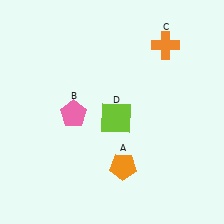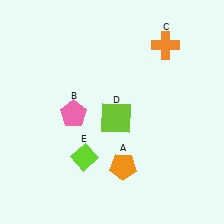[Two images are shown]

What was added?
A lime diamond (E) was added in Image 2.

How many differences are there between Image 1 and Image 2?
There is 1 difference between the two images.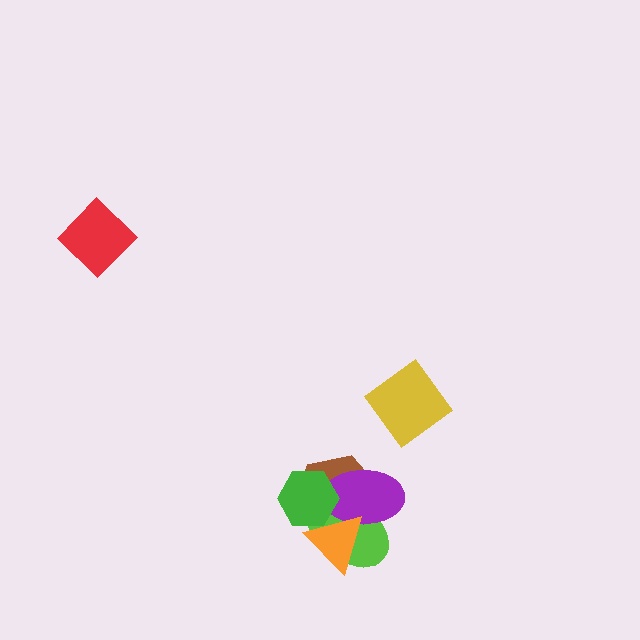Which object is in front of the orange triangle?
The green hexagon is in front of the orange triangle.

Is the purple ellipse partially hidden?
Yes, it is partially covered by another shape.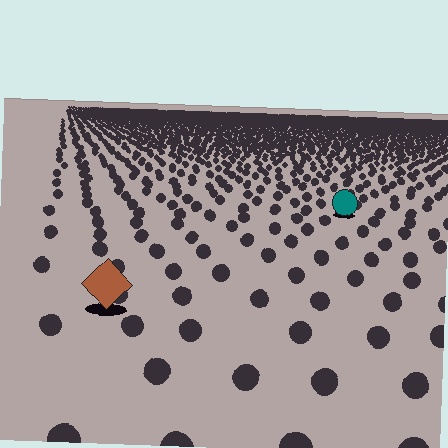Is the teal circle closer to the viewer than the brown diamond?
No. The brown diamond is closer — you can tell from the texture gradient: the ground texture is coarser near it.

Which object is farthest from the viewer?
The teal circle is farthest from the viewer. It appears smaller and the ground texture around it is denser.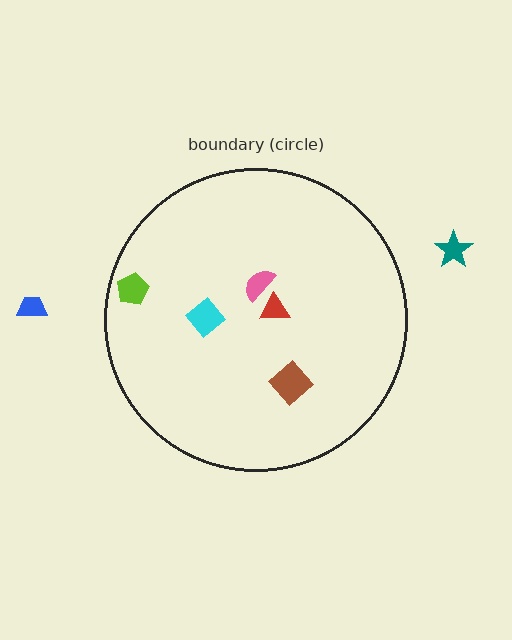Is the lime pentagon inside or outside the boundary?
Inside.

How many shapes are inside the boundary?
5 inside, 2 outside.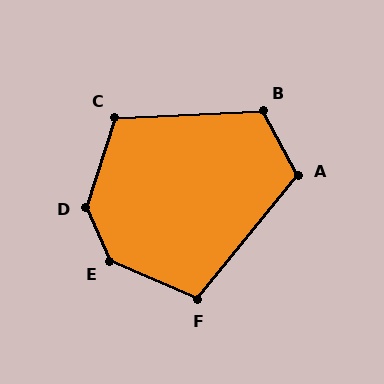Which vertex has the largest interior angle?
D, at approximately 138 degrees.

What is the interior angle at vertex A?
Approximately 112 degrees (obtuse).